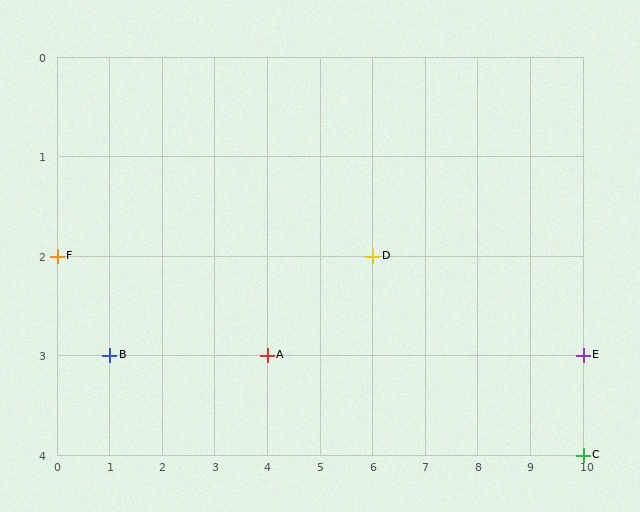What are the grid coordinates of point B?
Point B is at grid coordinates (1, 3).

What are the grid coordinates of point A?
Point A is at grid coordinates (4, 3).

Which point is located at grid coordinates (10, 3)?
Point E is at (10, 3).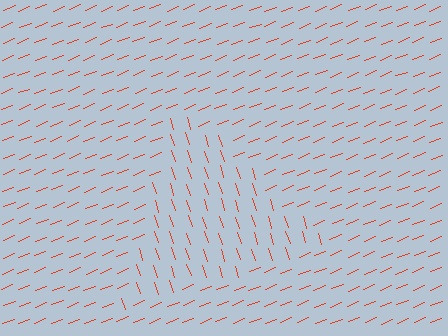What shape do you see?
I see a triangle.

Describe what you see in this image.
The image is filled with small red line segments. A triangle region in the image has lines oriented differently from the surrounding lines, creating a visible texture boundary.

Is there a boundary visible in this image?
Yes, there is a texture boundary formed by a change in line orientation.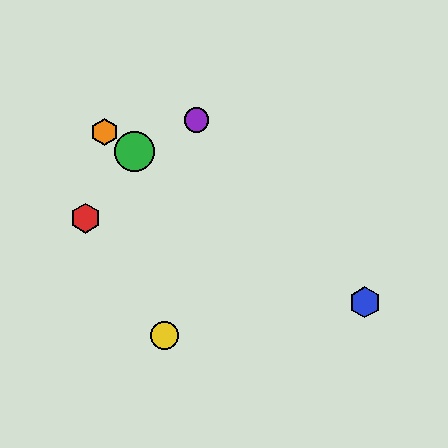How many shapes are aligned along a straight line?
3 shapes (the blue hexagon, the green circle, the orange hexagon) are aligned along a straight line.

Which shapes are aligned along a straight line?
The blue hexagon, the green circle, the orange hexagon are aligned along a straight line.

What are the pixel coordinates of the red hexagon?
The red hexagon is at (86, 218).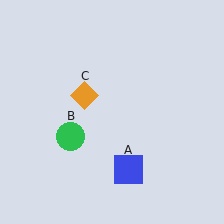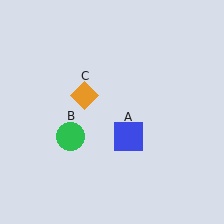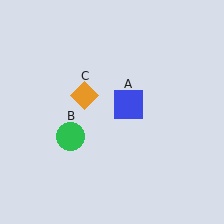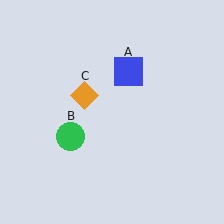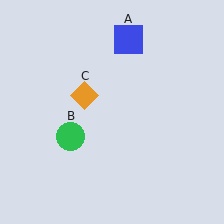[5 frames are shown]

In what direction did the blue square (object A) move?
The blue square (object A) moved up.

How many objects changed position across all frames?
1 object changed position: blue square (object A).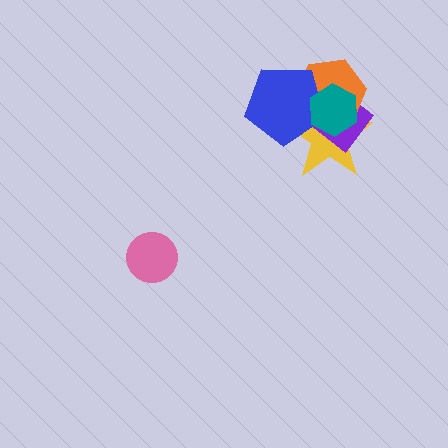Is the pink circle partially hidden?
No, no other shape covers it.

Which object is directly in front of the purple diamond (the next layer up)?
The orange hexagon is directly in front of the purple diamond.